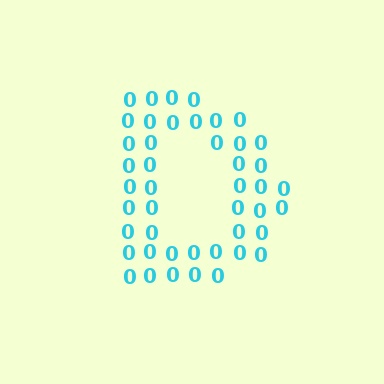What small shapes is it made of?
It is made of small digit 0's.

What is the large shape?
The large shape is the letter D.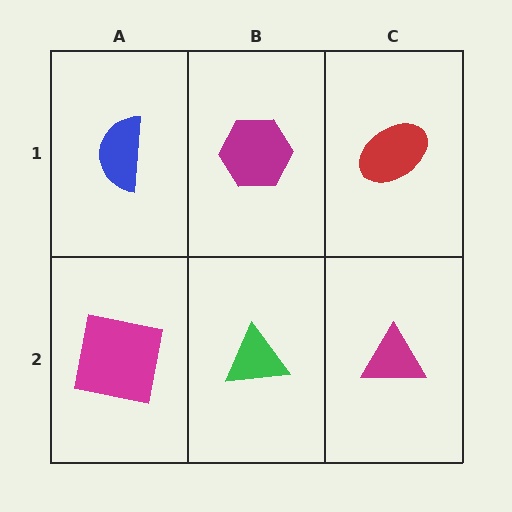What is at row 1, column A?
A blue semicircle.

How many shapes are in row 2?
3 shapes.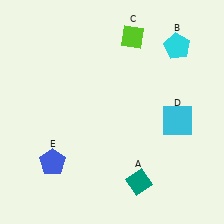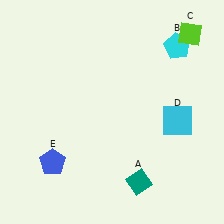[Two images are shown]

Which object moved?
The lime diamond (C) moved right.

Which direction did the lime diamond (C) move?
The lime diamond (C) moved right.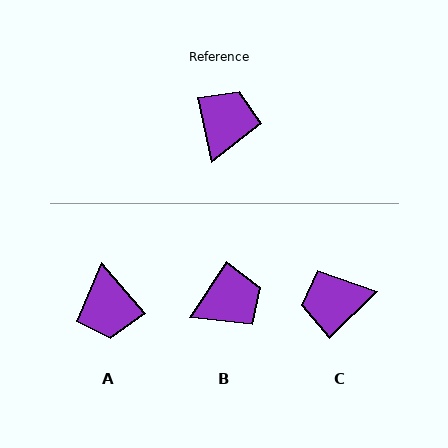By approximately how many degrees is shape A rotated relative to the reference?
Approximately 152 degrees clockwise.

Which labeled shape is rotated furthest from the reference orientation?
A, about 152 degrees away.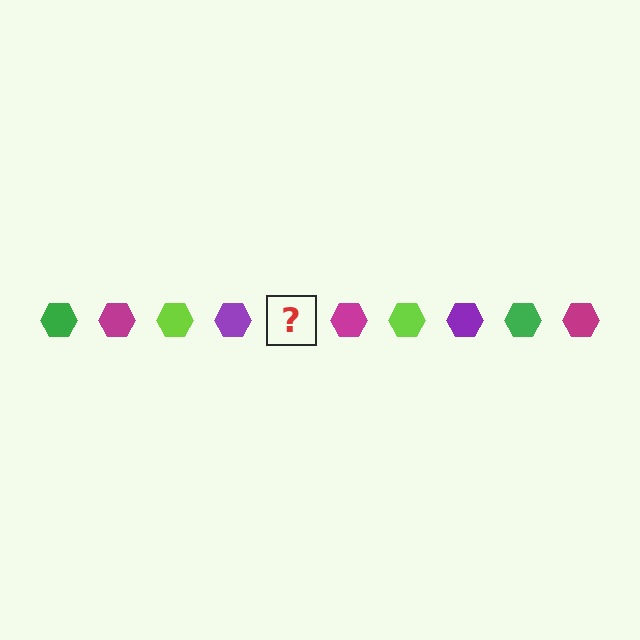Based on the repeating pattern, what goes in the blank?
The blank should be a green hexagon.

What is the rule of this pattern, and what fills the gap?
The rule is that the pattern cycles through green, magenta, lime, purple hexagons. The gap should be filled with a green hexagon.